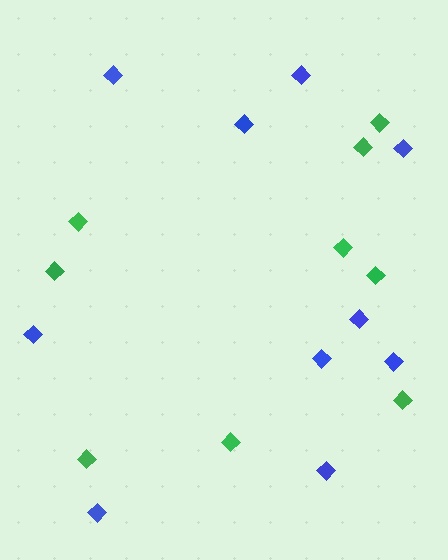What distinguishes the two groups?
There are 2 groups: one group of green diamonds (9) and one group of blue diamonds (10).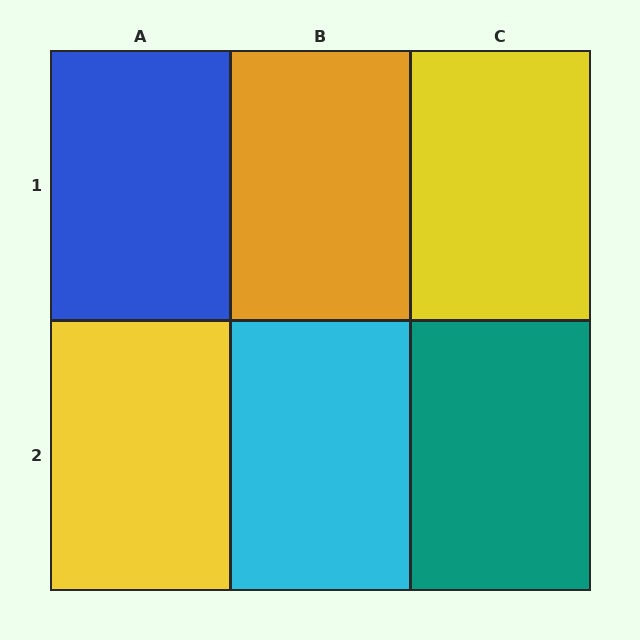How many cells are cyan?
1 cell is cyan.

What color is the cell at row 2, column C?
Teal.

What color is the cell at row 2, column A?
Yellow.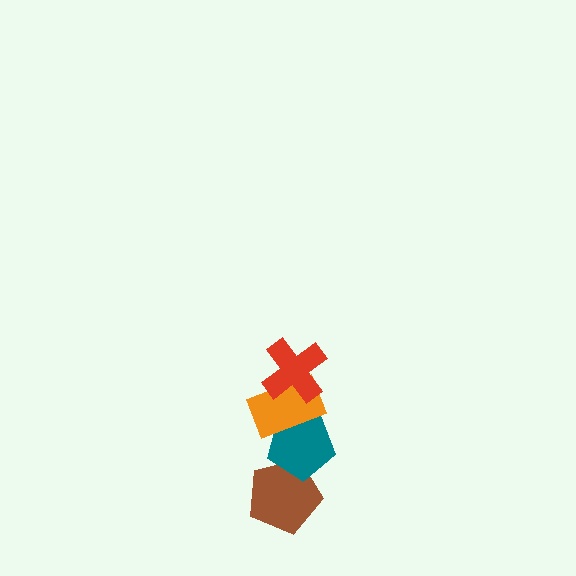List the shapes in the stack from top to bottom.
From top to bottom: the red cross, the orange rectangle, the teal pentagon, the brown pentagon.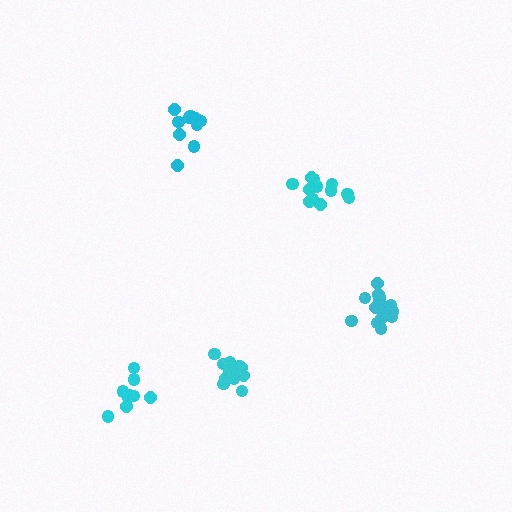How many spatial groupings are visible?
There are 5 spatial groupings.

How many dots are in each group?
Group 1: 15 dots, Group 2: 12 dots, Group 3: 9 dots, Group 4: 11 dots, Group 5: 12 dots (59 total).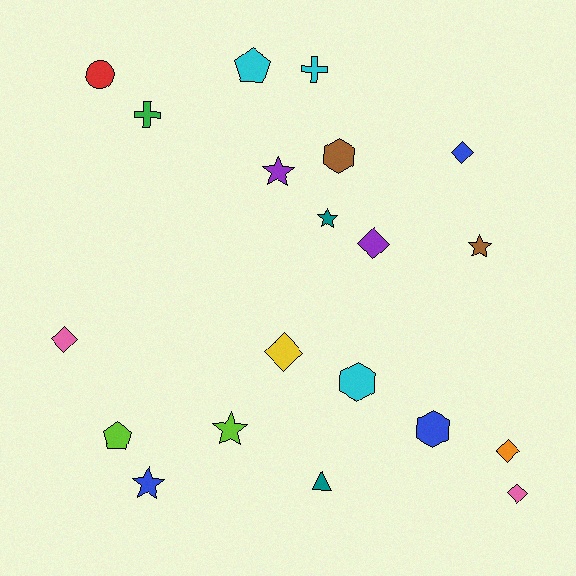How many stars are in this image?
There are 5 stars.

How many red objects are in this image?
There is 1 red object.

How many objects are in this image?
There are 20 objects.